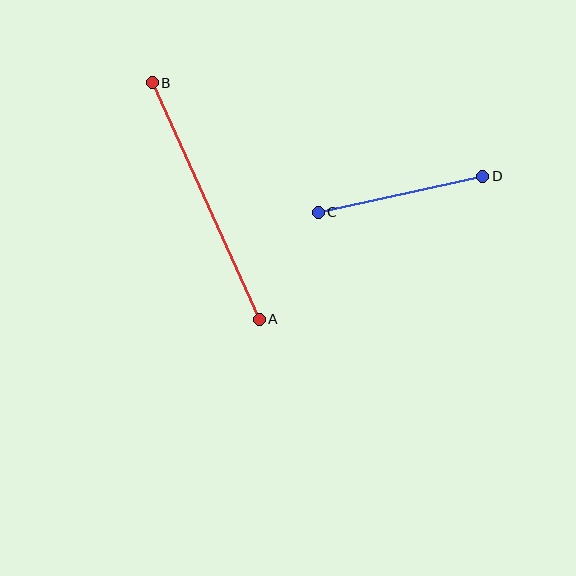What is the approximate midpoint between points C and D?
The midpoint is at approximately (400, 194) pixels.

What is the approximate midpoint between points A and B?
The midpoint is at approximately (206, 201) pixels.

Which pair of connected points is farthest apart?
Points A and B are farthest apart.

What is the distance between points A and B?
The distance is approximately 259 pixels.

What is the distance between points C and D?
The distance is approximately 168 pixels.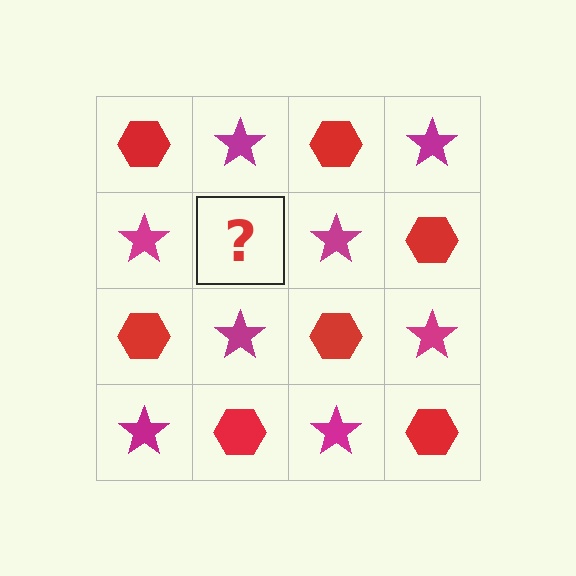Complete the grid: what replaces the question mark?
The question mark should be replaced with a red hexagon.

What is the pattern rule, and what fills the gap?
The rule is that it alternates red hexagon and magenta star in a checkerboard pattern. The gap should be filled with a red hexagon.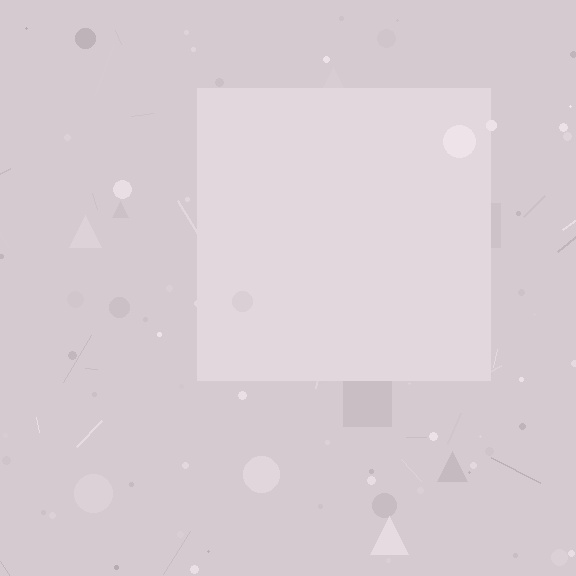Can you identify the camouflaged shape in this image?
The camouflaged shape is a square.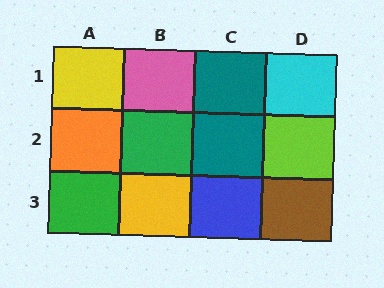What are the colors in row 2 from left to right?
Orange, green, teal, lime.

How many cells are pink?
1 cell is pink.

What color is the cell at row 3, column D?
Brown.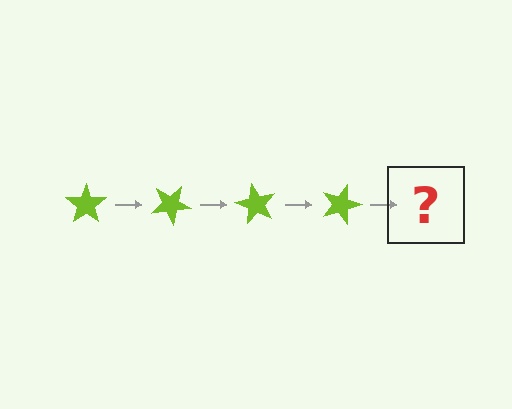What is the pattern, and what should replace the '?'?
The pattern is that the star rotates 30 degrees each step. The '?' should be a lime star rotated 120 degrees.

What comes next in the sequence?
The next element should be a lime star rotated 120 degrees.